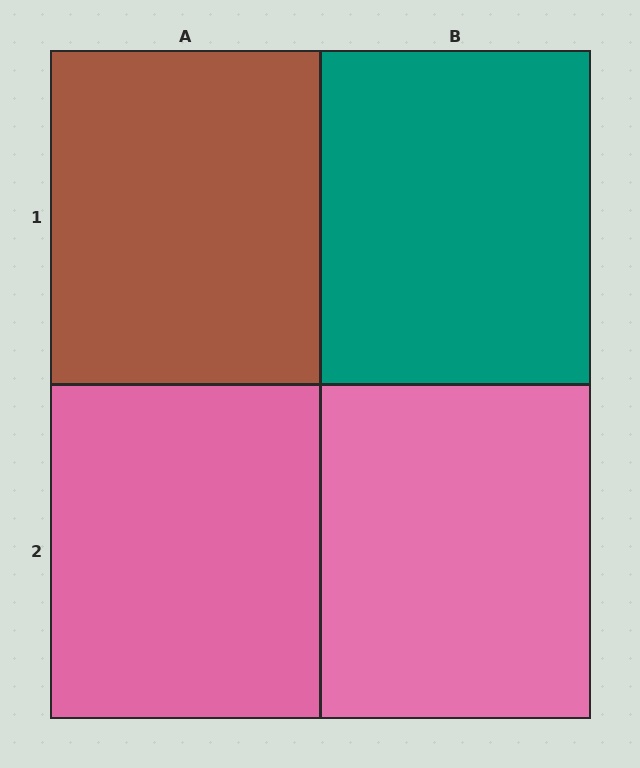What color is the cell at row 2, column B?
Pink.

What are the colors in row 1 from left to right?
Brown, teal.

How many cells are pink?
2 cells are pink.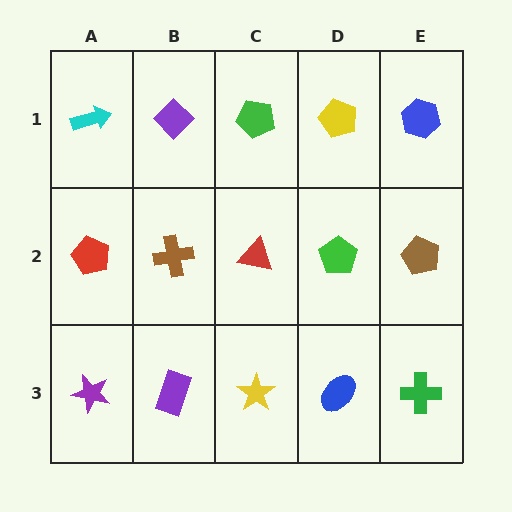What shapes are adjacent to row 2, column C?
A green pentagon (row 1, column C), a yellow star (row 3, column C), a brown cross (row 2, column B), a green pentagon (row 2, column D).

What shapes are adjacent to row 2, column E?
A blue hexagon (row 1, column E), a green cross (row 3, column E), a green pentagon (row 2, column D).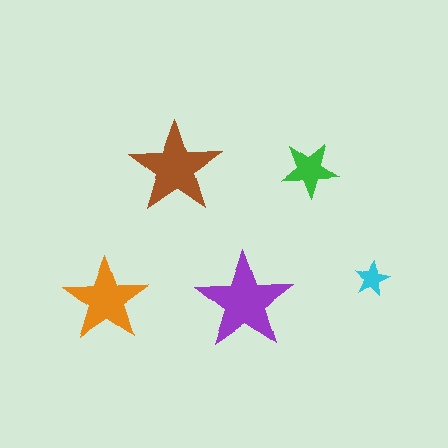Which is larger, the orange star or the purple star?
The purple one.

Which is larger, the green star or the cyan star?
The green one.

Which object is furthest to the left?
The orange star is leftmost.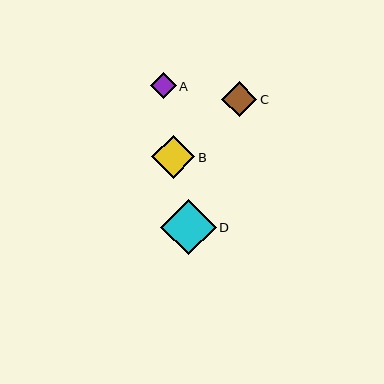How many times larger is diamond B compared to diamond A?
Diamond B is approximately 1.7 times the size of diamond A.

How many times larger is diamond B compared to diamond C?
Diamond B is approximately 1.3 times the size of diamond C.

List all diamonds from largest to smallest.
From largest to smallest: D, B, C, A.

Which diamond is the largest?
Diamond D is the largest with a size of approximately 55 pixels.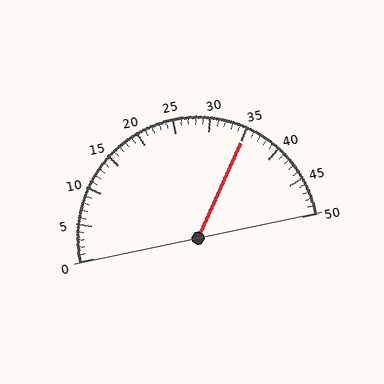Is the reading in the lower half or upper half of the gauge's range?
The reading is in the upper half of the range (0 to 50).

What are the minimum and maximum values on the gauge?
The gauge ranges from 0 to 50.